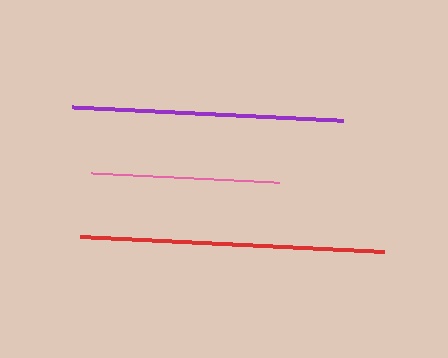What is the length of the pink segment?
The pink segment is approximately 188 pixels long.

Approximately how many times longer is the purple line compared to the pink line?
The purple line is approximately 1.4 times the length of the pink line.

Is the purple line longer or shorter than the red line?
The red line is longer than the purple line.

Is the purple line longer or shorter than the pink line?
The purple line is longer than the pink line.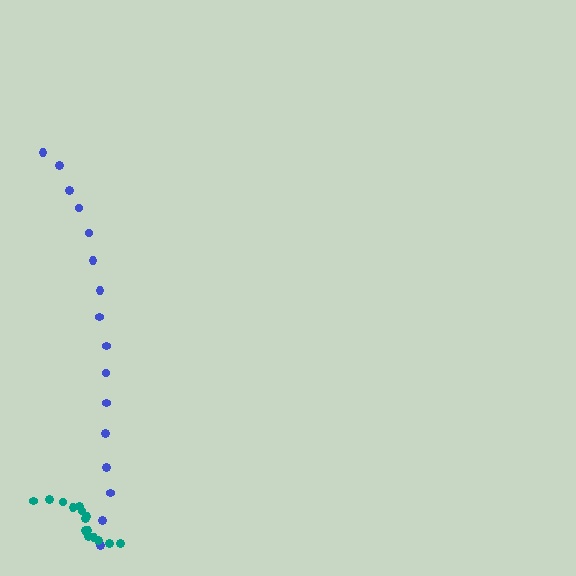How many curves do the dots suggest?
There are 2 distinct paths.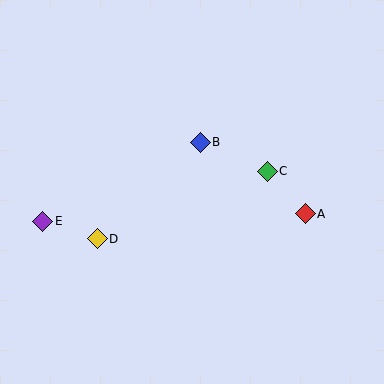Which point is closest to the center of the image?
Point B at (200, 142) is closest to the center.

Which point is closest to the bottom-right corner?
Point A is closest to the bottom-right corner.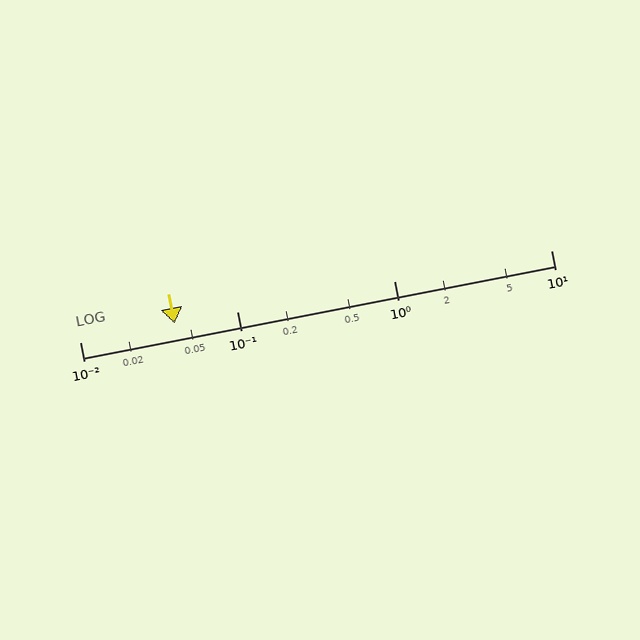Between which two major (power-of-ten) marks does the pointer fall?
The pointer is between 0.01 and 0.1.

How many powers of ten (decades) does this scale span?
The scale spans 3 decades, from 0.01 to 10.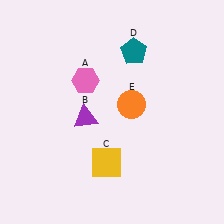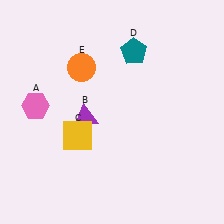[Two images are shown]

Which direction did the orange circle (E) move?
The orange circle (E) moved left.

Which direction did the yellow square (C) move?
The yellow square (C) moved left.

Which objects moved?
The objects that moved are: the pink hexagon (A), the yellow square (C), the orange circle (E).